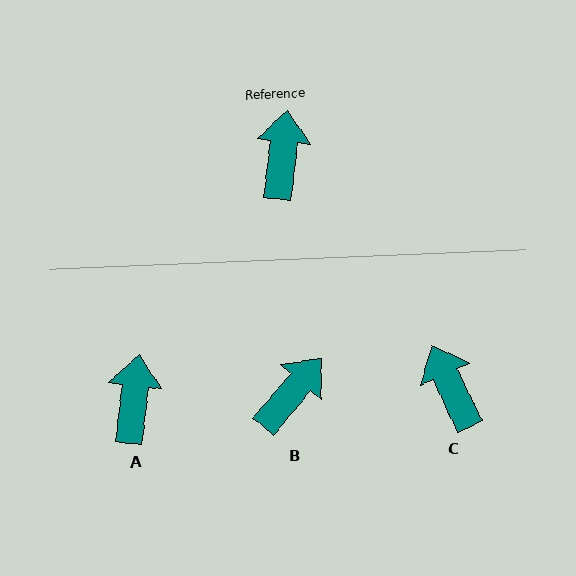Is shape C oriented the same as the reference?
No, it is off by about 32 degrees.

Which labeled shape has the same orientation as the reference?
A.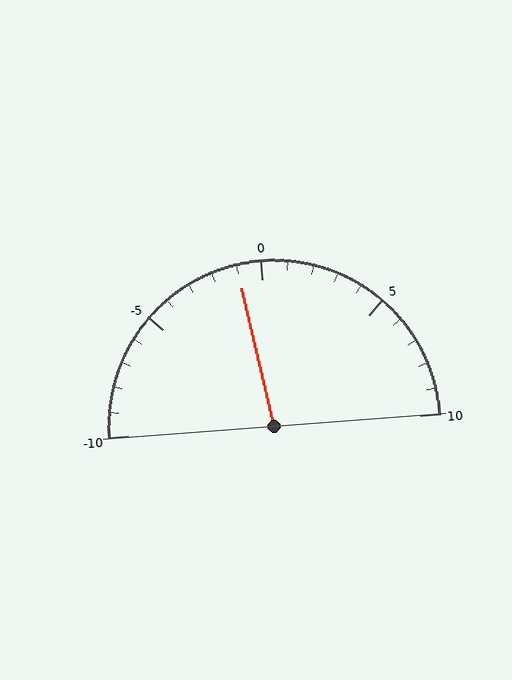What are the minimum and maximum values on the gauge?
The gauge ranges from -10 to 10.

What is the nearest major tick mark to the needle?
The nearest major tick mark is 0.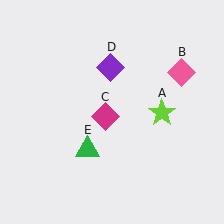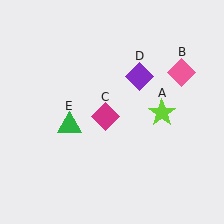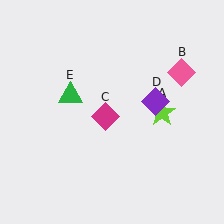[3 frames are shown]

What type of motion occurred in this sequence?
The purple diamond (object D), green triangle (object E) rotated clockwise around the center of the scene.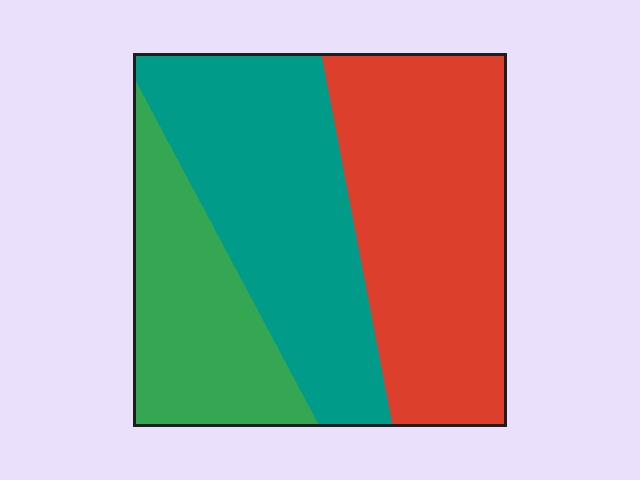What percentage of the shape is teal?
Teal covers 36% of the shape.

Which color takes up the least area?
Green, at roughly 25%.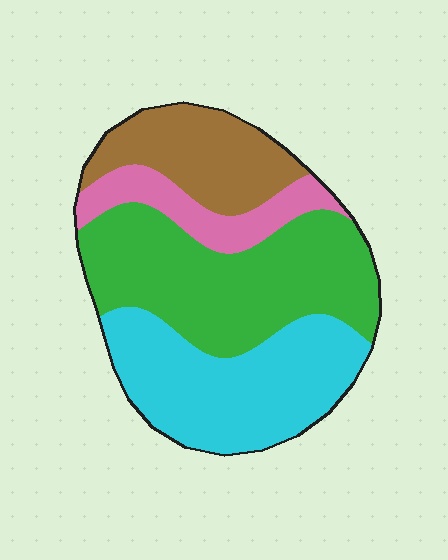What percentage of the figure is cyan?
Cyan covers around 30% of the figure.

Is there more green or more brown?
Green.